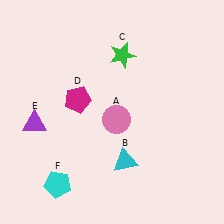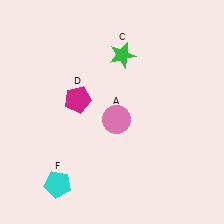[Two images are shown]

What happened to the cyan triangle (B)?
The cyan triangle (B) was removed in Image 2. It was in the bottom-right area of Image 1.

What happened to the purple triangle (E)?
The purple triangle (E) was removed in Image 2. It was in the bottom-left area of Image 1.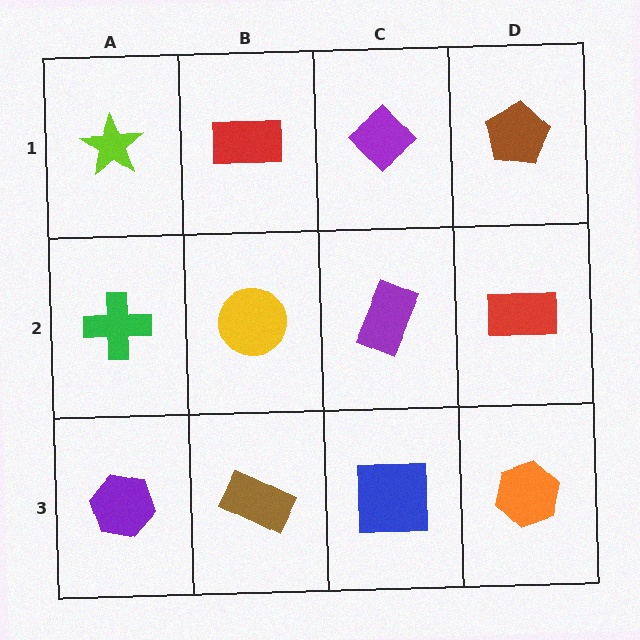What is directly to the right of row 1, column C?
A brown pentagon.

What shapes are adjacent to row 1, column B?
A yellow circle (row 2, column B), a lime star (row 1, column A), a purple diamond (row 1, column C).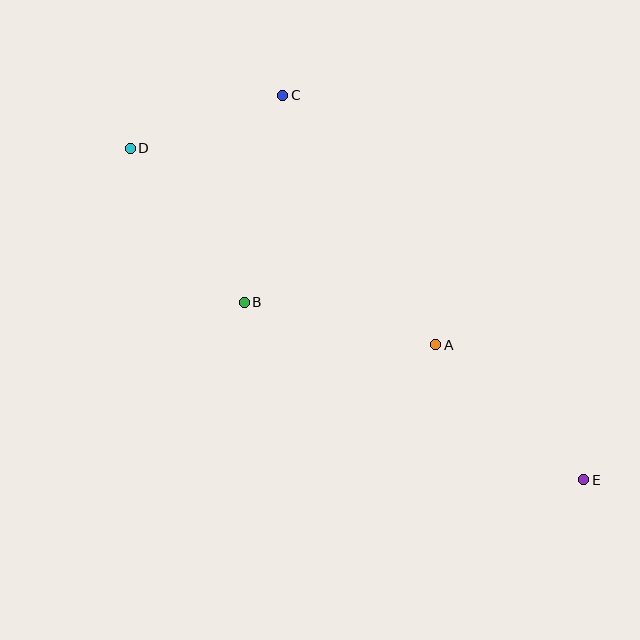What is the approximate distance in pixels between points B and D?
The distance between B and D is approximately 191 pixels.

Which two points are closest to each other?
Points C and D are closest to each other.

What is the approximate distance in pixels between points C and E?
The distance between C and E is approximately 488 pixels.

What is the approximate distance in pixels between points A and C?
The distance between A and C is approximately 292 pixels.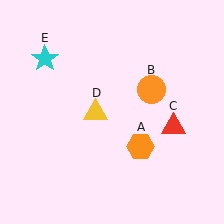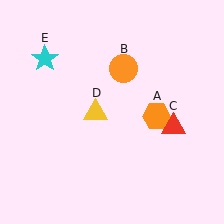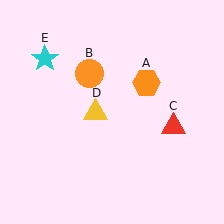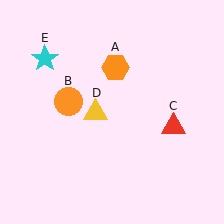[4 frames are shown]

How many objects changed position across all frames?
2 objects changed position: orange hexagon (object A), orange circle (object B).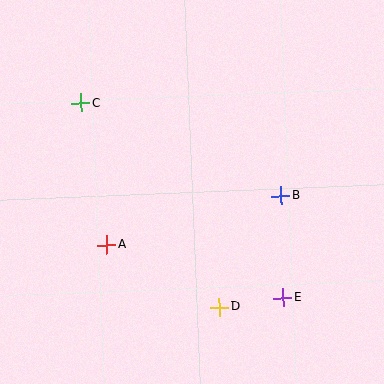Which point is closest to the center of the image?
Point B at (281, 195) is closest to the center.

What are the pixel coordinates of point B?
Point B is at (281, 195).